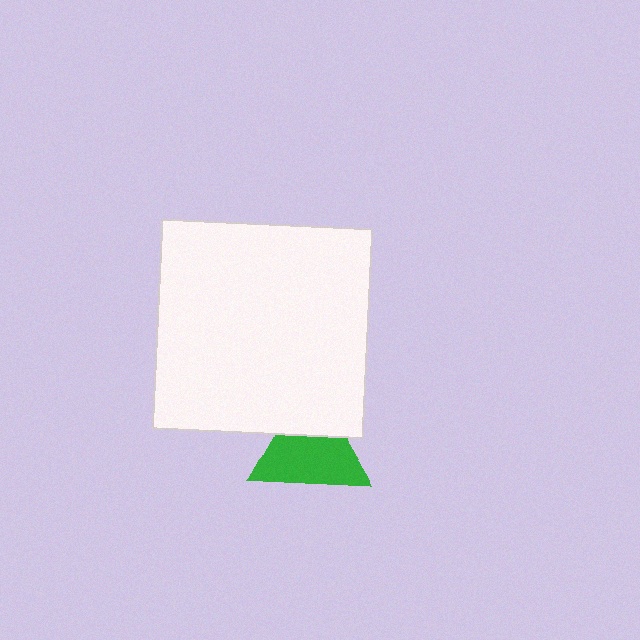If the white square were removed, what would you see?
You would see the complete green triangle.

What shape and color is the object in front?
The object in front is a white square.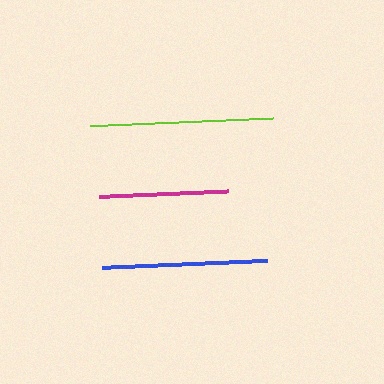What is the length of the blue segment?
The blue segment is approximately 165 pixels long.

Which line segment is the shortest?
The magenta line is the shortest at approximately 129 pixels.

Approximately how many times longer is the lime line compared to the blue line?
The lime line is approximately 1.1 times the length of the blue line.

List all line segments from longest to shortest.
From longest to shortest: lime, blue, magenta.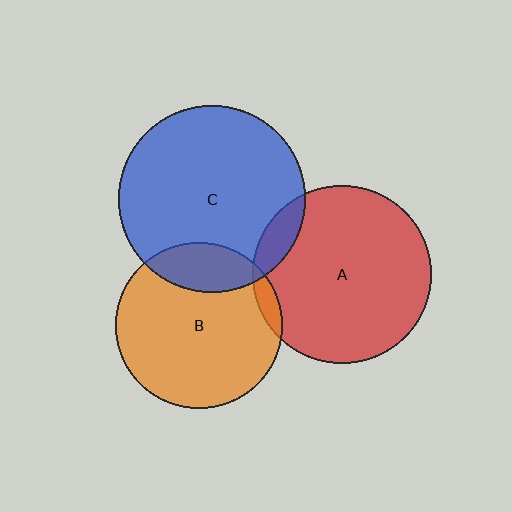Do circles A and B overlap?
Yes.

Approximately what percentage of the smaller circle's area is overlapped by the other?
Approximately 5%.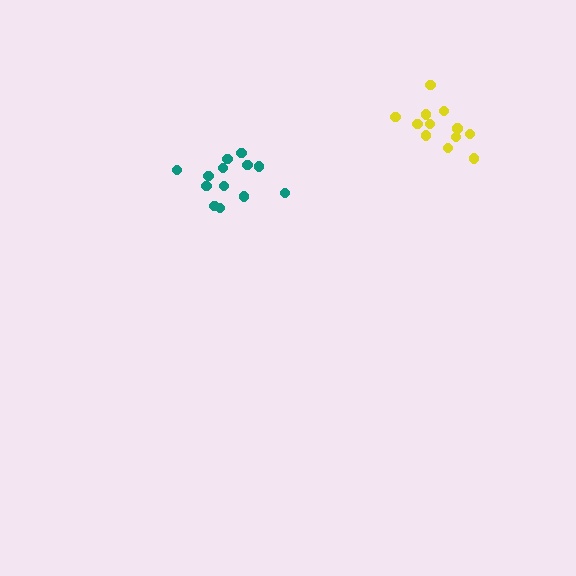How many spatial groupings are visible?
There are 2 spatial groupings.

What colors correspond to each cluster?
The clusters are colored: teal, yellow.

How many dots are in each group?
Group 1: 14 dots, Group 2: 13 dots (27 total).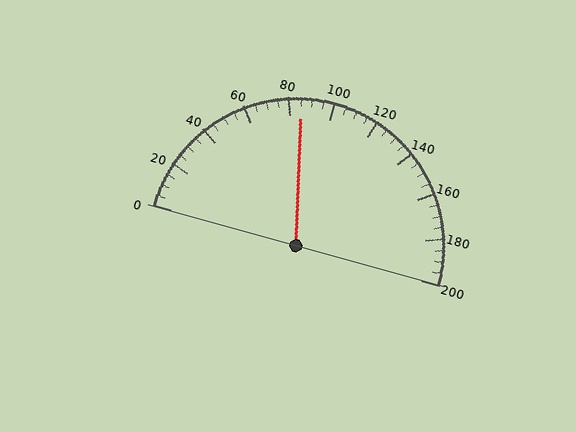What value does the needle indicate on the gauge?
The needle indicates approximately 85.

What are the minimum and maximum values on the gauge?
The gauge ranges from 0 to 200.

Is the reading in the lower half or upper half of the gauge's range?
The reading is in the lower half of the range (0 to 200).